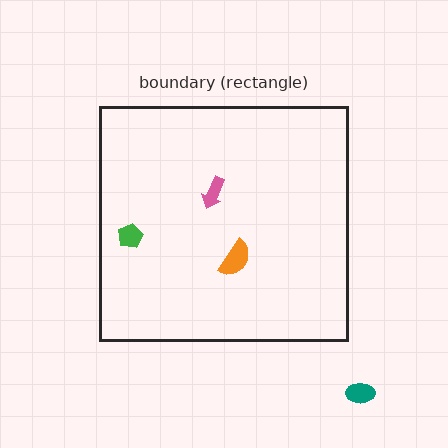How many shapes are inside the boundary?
3 inside, 1 outside.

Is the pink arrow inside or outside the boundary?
Inside.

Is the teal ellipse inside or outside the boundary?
Outside.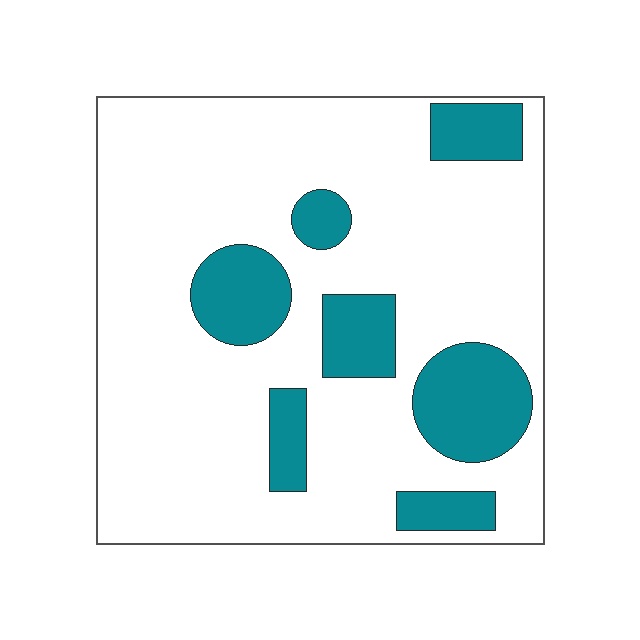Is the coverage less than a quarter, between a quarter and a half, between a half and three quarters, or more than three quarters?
Less than a quarter.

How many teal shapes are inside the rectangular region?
7.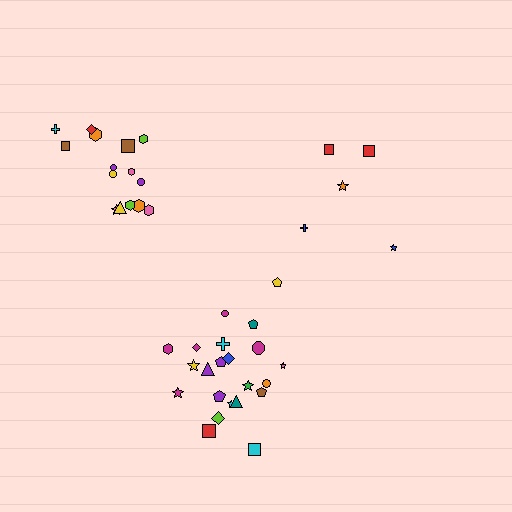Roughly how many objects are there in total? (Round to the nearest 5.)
Roughly 40 objects in total.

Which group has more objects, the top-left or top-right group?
The top-left group.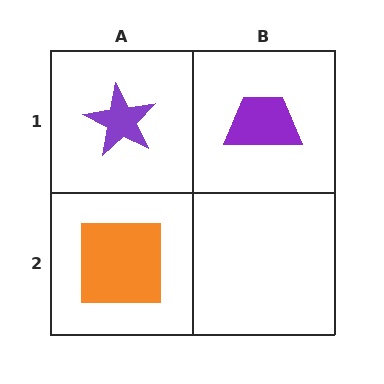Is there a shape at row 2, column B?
No, that cell is empty.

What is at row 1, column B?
A purple trapezoid.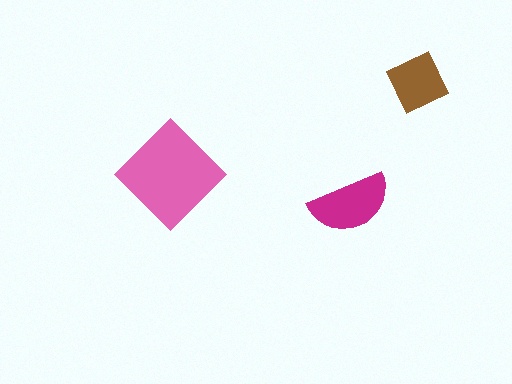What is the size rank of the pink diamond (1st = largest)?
1st.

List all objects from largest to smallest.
The pink diamond, the magenta semicircle, the brown square.